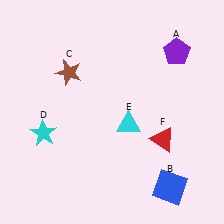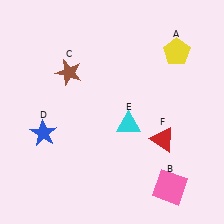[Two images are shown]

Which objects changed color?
A changed from purple to yellow. B changed from blue to pink. D changed from cyan to blue.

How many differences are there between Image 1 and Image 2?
There are 3 differences between the two images.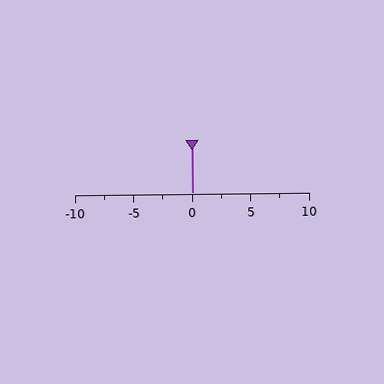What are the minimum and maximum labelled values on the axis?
The axis runs from -10 to 10.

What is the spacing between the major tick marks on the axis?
The major ticks are spaced 5 apart.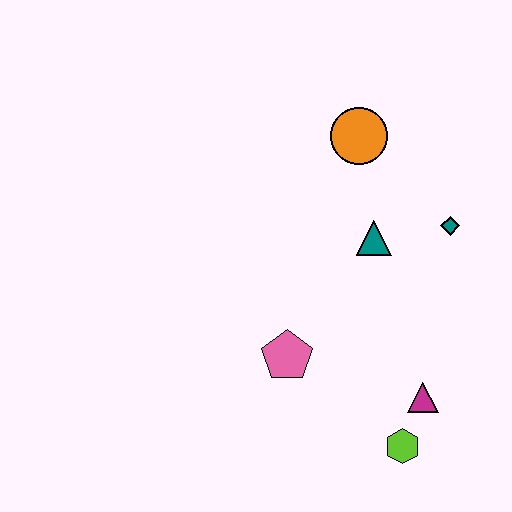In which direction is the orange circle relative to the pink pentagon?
The orange circle is above the pink pentagon.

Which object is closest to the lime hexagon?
The magenta triangle is closest to the lime hexagon.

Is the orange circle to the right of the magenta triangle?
No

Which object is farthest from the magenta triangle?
The orange circle is farthest from the magenta triangle.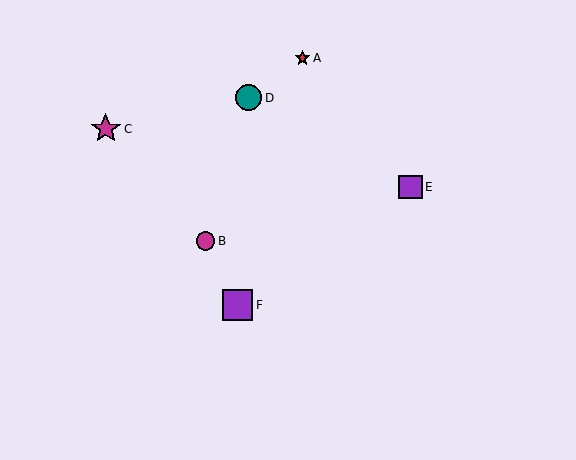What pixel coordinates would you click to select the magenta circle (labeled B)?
Click at (205, 241) to select the magenta circle B.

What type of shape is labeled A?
Shape A is a red star.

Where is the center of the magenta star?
The center of the magenta star is at (106, 129).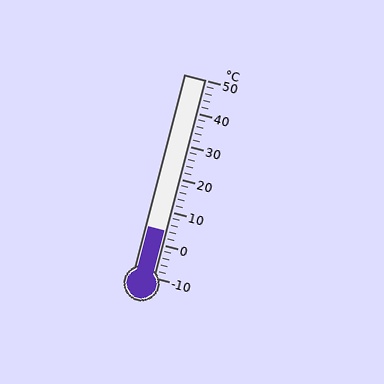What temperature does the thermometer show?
The thermometer shows approximately 4°C.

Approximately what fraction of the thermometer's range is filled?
The thermometer is filled to approximately 25% of its range.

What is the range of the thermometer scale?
The thermometer scale ranges from -10°C to 50°C.